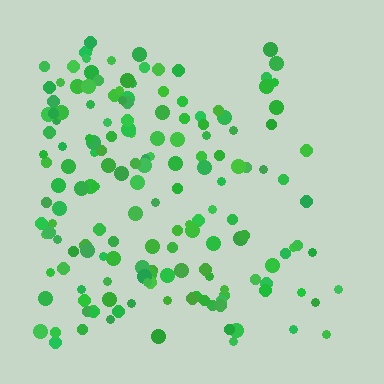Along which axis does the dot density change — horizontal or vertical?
Horizontal.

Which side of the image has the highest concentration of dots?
The left.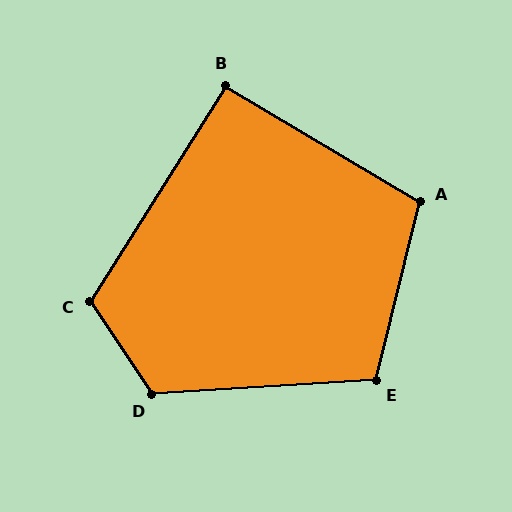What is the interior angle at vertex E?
Approximately 107 degrees (obtuse).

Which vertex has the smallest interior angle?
B, at approximately 92 degrees.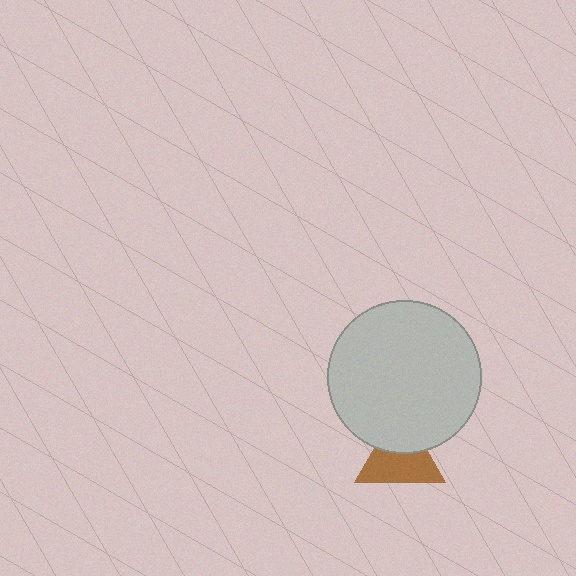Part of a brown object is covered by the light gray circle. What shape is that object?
It is a triangle.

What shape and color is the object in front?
The object in front is a light gray circle.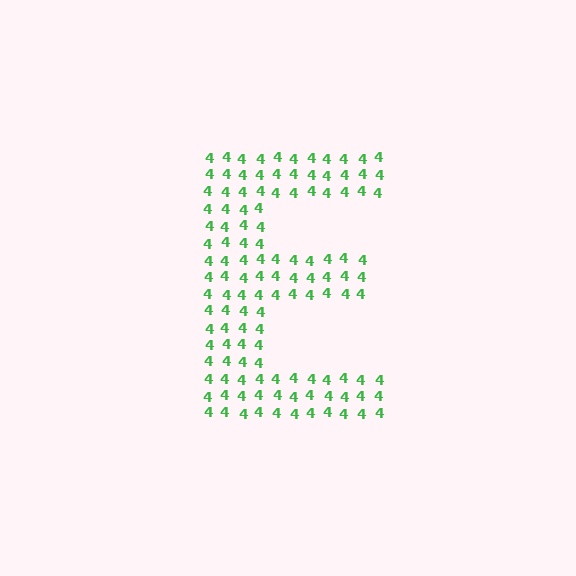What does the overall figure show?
The overall figure shows the letter E.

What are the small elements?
The small elements are digit 4's.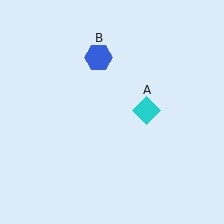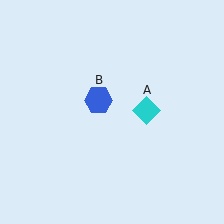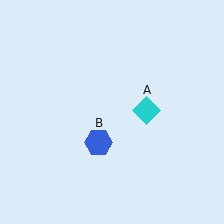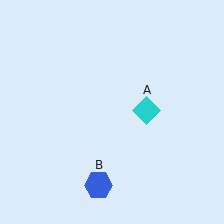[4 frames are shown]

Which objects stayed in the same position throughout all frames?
Cyan diamond (object A) remained stationary.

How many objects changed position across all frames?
1 object changed position: blue hexagon (object B).